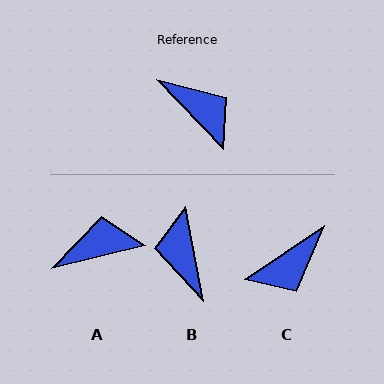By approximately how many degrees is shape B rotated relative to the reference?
Approximately 147 degrees counter-clockwise.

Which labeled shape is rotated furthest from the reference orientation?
B, about 147 degrees away.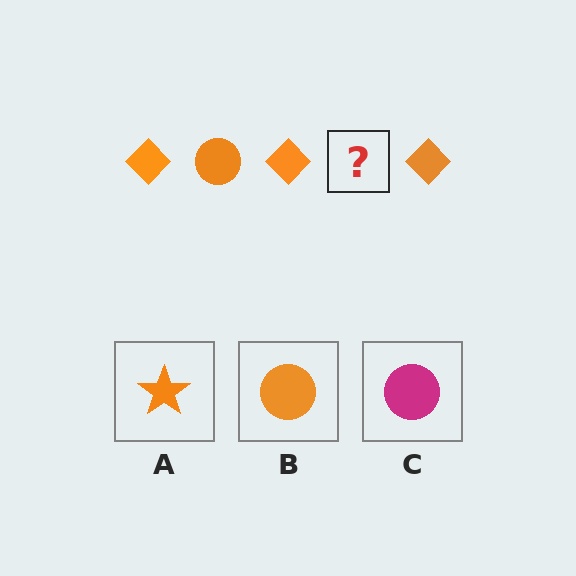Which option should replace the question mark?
Option B.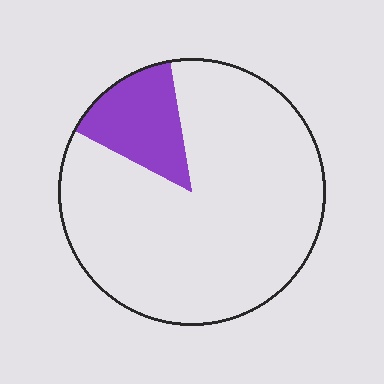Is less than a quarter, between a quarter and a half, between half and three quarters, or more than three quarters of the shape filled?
Less than a quarter.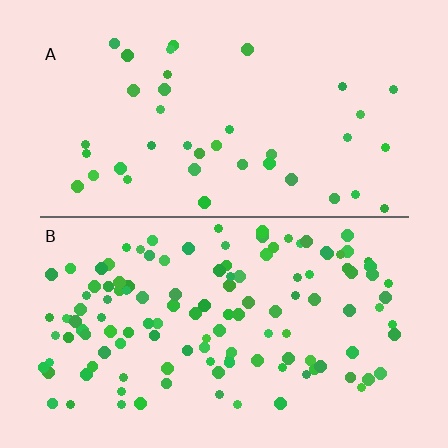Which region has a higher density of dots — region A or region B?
B (the bottom).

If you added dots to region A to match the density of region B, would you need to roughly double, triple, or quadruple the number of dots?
Approximately triple.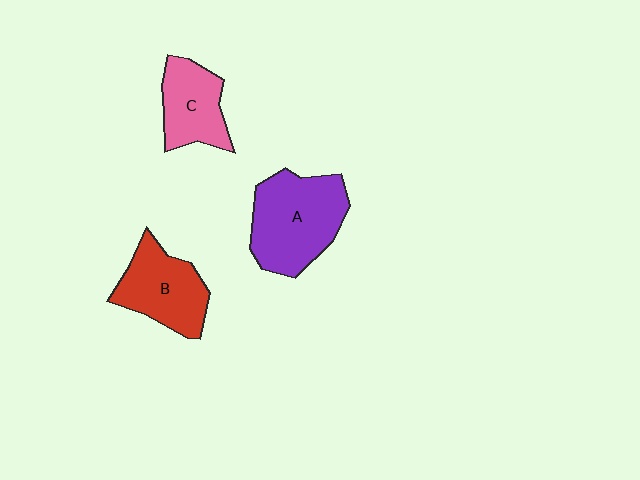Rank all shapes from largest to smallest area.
From largest to smallest: A (purple), B (red), C (pink).